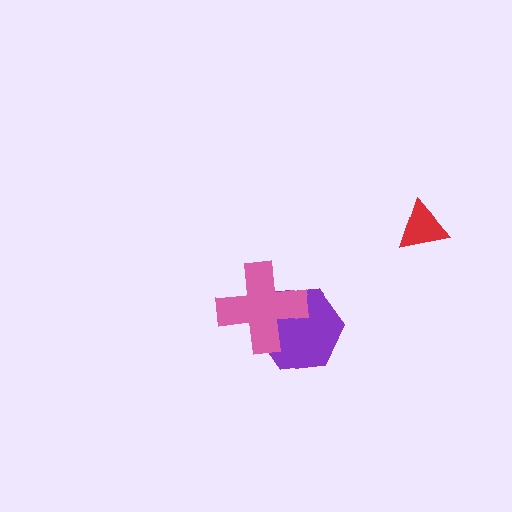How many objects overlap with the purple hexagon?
1 object overlaps with the purple hexagon.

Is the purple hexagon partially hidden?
Yes, it is partially covered by another shape.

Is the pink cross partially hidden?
No, no other shape covers it.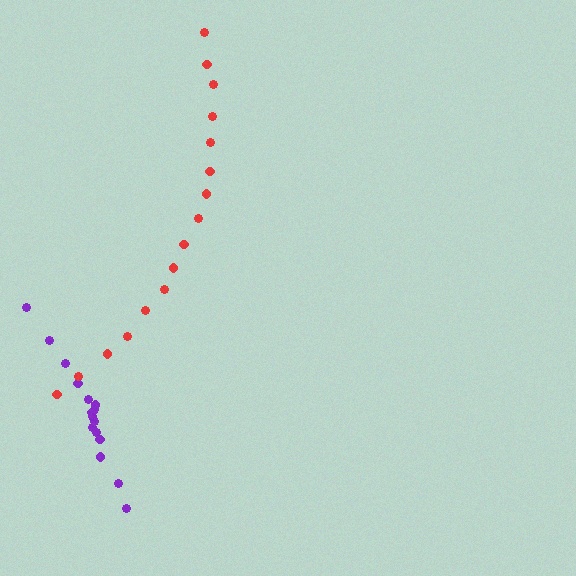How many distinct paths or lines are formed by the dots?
There are 2 distinct paths.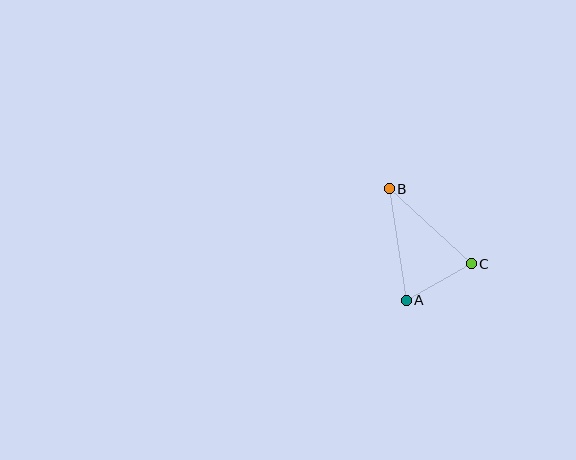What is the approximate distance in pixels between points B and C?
The distance between B and C is approximately 111 pixels.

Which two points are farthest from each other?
Points A and B are farthest from each other.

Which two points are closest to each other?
Points A and C are closest to each other.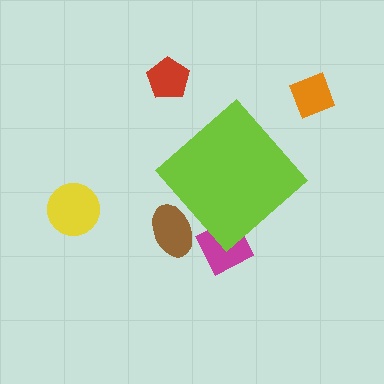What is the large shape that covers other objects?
A lime diamond.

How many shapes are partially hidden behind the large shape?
2 shapes are partially hidden.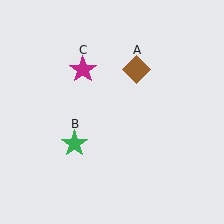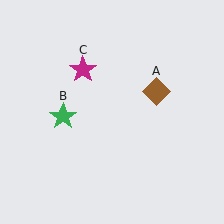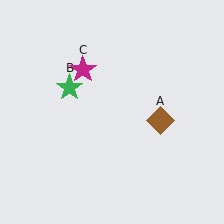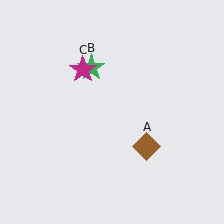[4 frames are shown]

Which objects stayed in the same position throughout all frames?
Magenta star (object C) remained stationary.